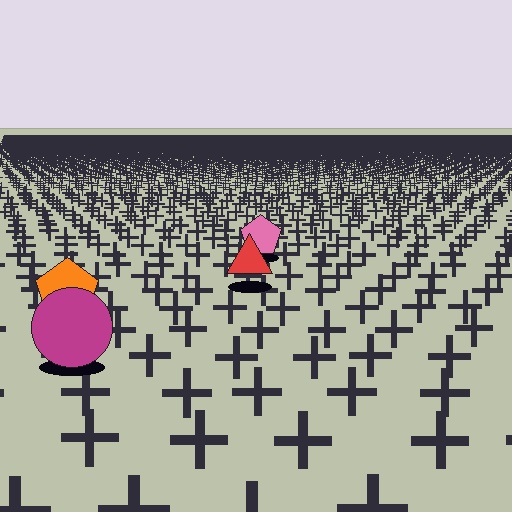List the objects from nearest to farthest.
From nearest to farthest: the magenta circle, the orange pentagon, the red triangle, the pink pentagon.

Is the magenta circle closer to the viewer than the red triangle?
Yes. The magenta circle is closer — you can tell from the texture gradient: the ground texture is coarser near it.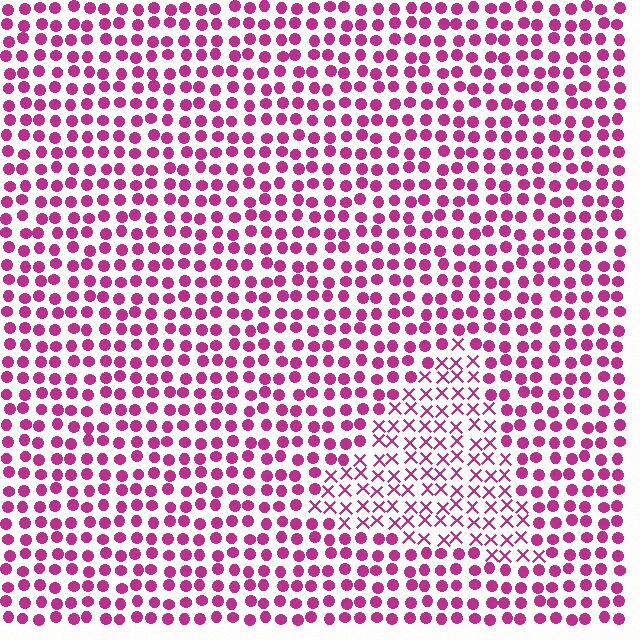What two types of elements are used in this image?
The image uses X marks inside the triangle region and circles outside it.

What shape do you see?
I see a triangle.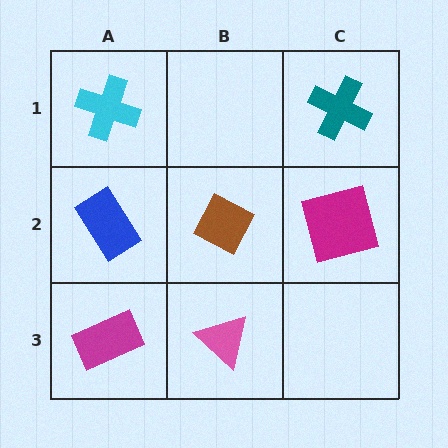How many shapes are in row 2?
3 shapes.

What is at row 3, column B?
A pink triangle.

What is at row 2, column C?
A magenta square.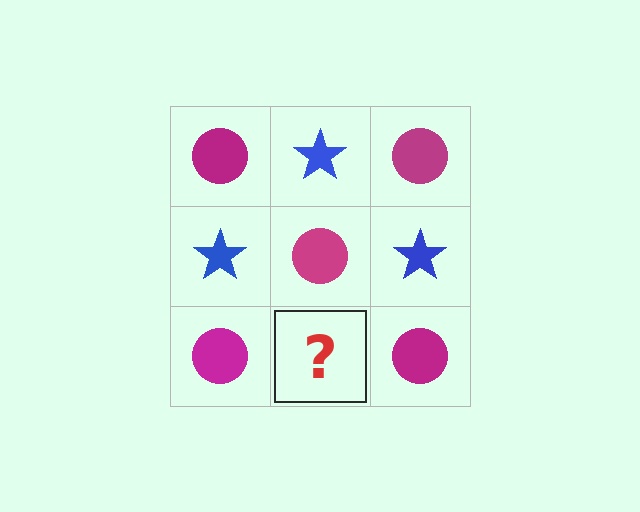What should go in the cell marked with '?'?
The missing cell should contain a blue star.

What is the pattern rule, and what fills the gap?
The rule is that it alternates magenta circle and blue star in a checkerboard pattern. The gap should be filled with a blue star.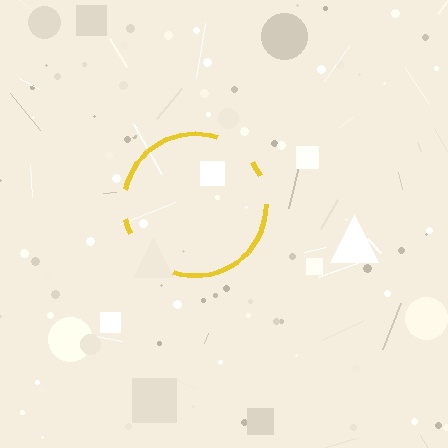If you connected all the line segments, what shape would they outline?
They would outline a circle.